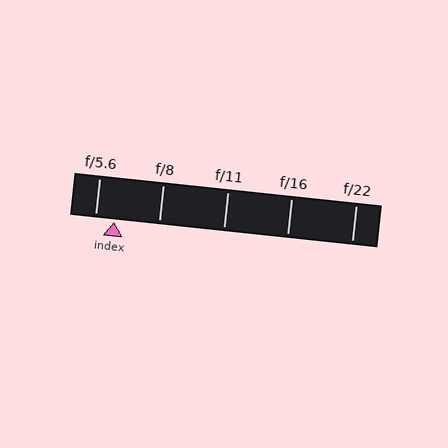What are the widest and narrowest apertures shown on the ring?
The widest aperture shown is f/5.6 and the narrowest is f/22.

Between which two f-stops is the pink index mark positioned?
The index mark is between f/5.6 and f/8.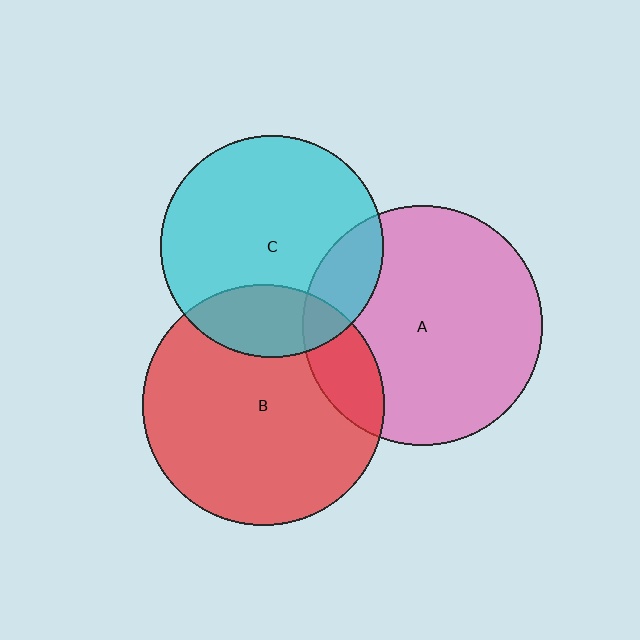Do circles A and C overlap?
Yes.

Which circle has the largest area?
Circle B (red).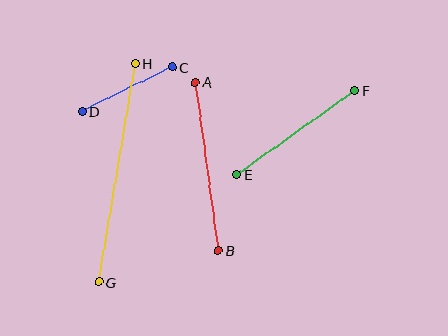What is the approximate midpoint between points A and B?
The midpoint is at approximately (207, 166) pixels.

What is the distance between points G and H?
The distance is approximately 221 pixels.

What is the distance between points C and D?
The distance is approximately 101 pixels.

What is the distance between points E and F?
The distance is approximately 145 pixels.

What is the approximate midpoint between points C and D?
The midpoint is at approximately (127, 89) pixels.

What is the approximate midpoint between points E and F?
The midpoint is at approximately (296, 133) pixels.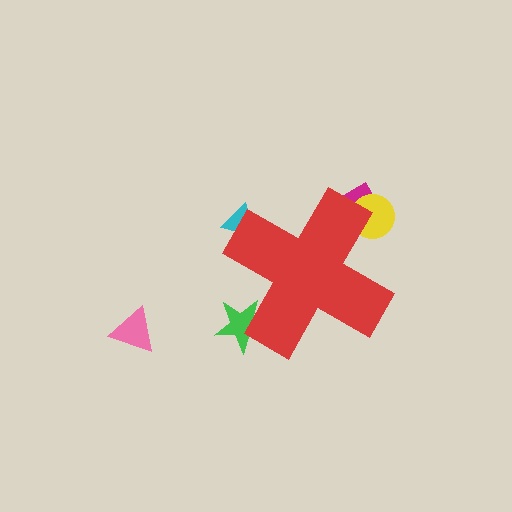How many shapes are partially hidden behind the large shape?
4 shapes are partially hidden.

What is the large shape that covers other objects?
A red cross.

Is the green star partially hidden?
Yes, the green star is partially hidden behind the red cross.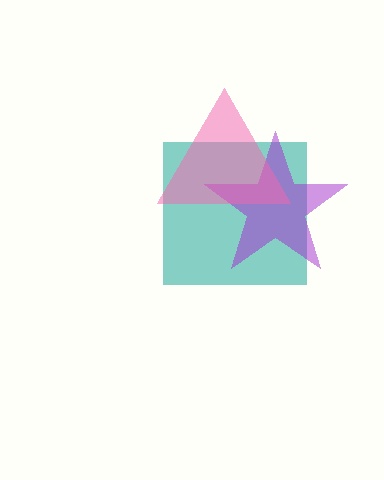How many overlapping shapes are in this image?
There are 3 overlapping shapes in the image.